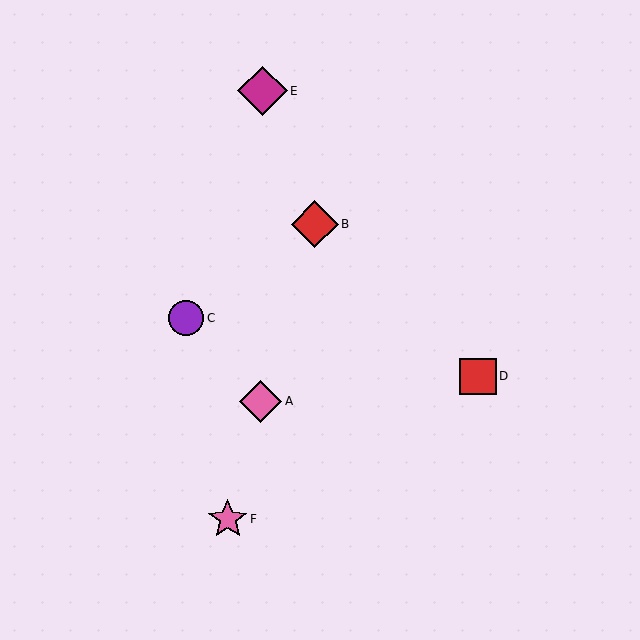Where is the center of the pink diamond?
The center of the pink diamond is at (261, 402).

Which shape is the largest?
The magenta diamond (labeled E) is the largest.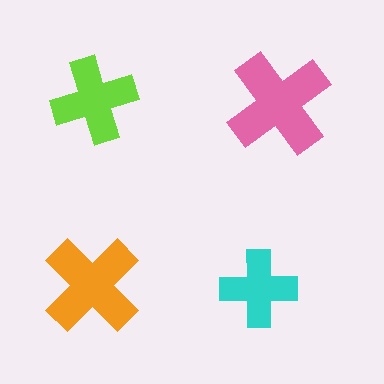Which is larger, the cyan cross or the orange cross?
The orange one.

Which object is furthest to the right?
The pink cross is rightmost.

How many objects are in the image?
There are 4 objects in the image.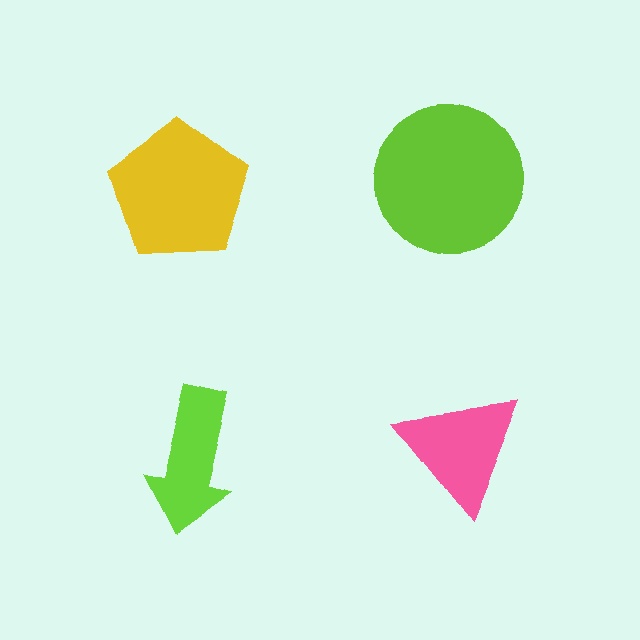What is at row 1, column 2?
A lime circle.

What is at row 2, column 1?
A lime arrow.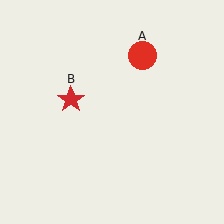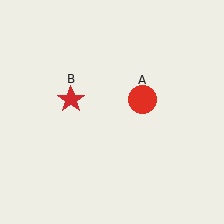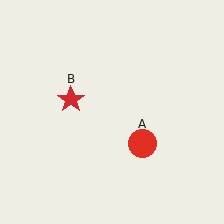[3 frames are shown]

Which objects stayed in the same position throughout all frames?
Red star (object B) remained stationary.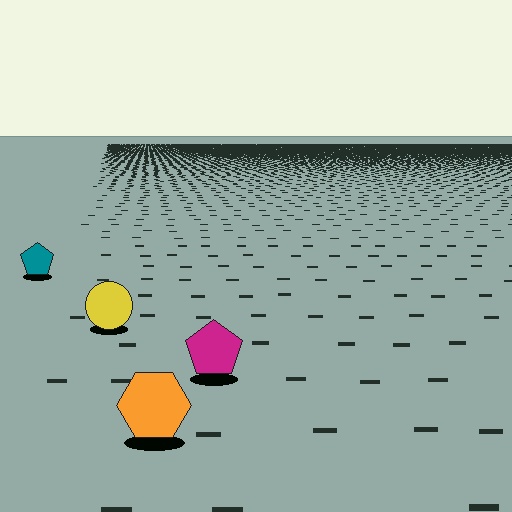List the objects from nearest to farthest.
From nearest to farthest: the orange hexagon, the magenta pentagon, the yellow circle, the teal pentagon.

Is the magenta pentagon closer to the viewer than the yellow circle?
Yes. The magenta pentagon is closer — you can tell from the texture gradient: the ground texture is coarser near it.